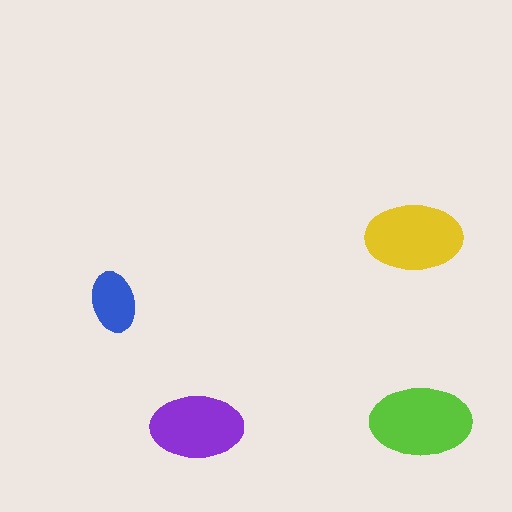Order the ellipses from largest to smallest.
the lime one, the yellow one, the purple one, the blue one.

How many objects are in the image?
There are 4 objects in the image.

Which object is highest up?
The yellow ellipse is topmost.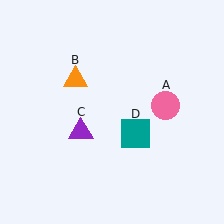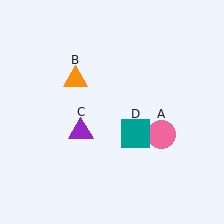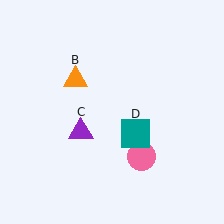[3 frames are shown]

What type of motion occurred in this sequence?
The pink circle (object A) rotated clockwise around the center of the scene.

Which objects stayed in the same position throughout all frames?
Orange triangle (object B) and purple triangle (object C) and teal square (object D) remained stationary.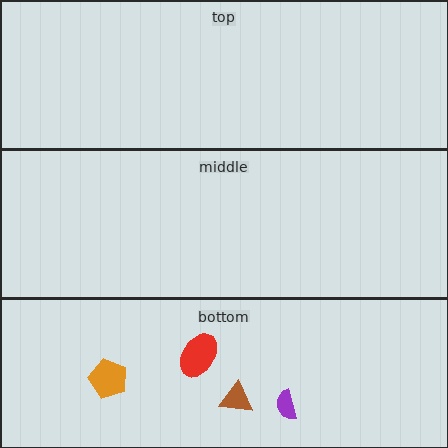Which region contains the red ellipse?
The bottom region.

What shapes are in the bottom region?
The orange pentagon, the brown triangle, the red ellipse, the purple semicircle.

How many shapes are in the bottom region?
4.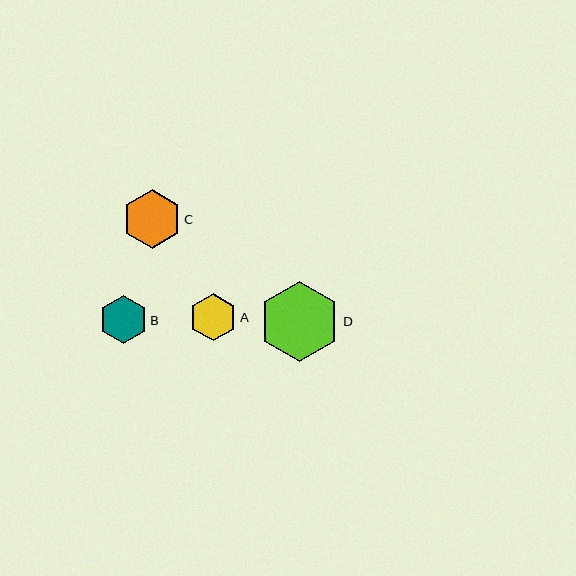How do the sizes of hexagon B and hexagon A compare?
Hexagon B and hexagon A are approximately the same size.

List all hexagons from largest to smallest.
From largest to smallest: D, C, B, A.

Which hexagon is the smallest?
Hexagon A is the smallest with a size of approximately 47 pixels.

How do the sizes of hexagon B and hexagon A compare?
Hexagon B and hexagon A are approximately the same size.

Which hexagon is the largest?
Hexagon D is the largest with a size of approximately 80 pixels.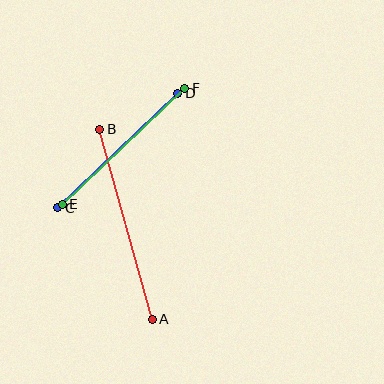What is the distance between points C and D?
The distance is approximately 166 pixels.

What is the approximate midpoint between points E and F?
The midpoint is at approximately (124, 146) pixels.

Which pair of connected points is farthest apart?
Points A and B are farthest apart.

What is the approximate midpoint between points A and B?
The midpoint is at approximately (126, 224) pixels.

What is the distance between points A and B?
The distance is approximately 197 pixels.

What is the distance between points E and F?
The distance is approximately 169 pixels.